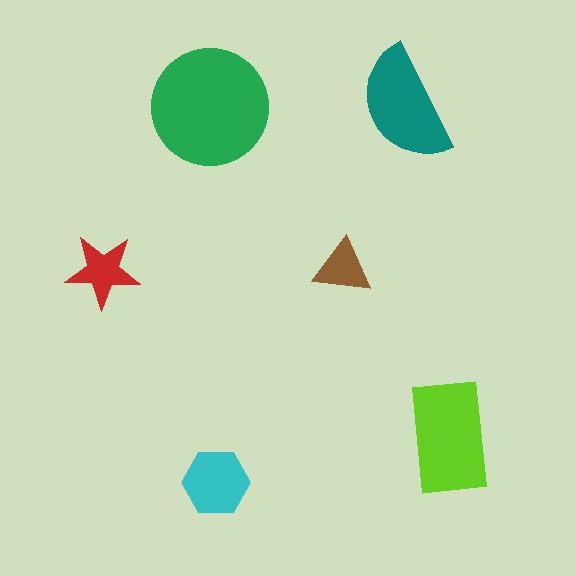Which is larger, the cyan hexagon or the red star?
The cyan hexagon.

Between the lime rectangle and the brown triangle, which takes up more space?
The lime rectangle.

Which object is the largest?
The green circle.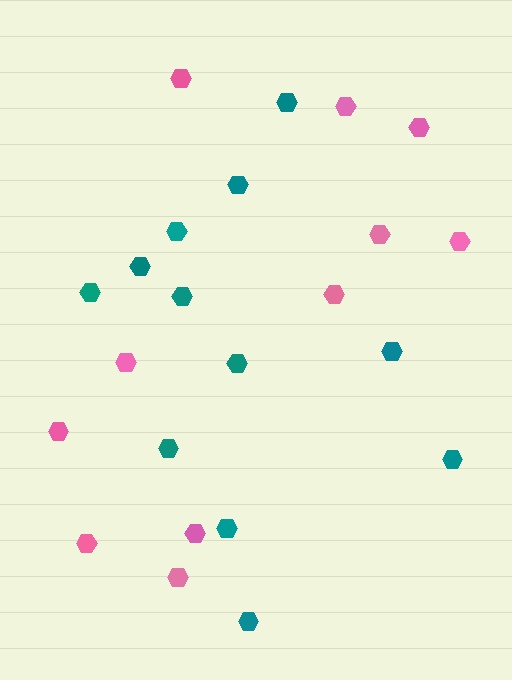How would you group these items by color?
There are 2 groups: one group of pink hexagons (11) and one group of teal hexagons (12).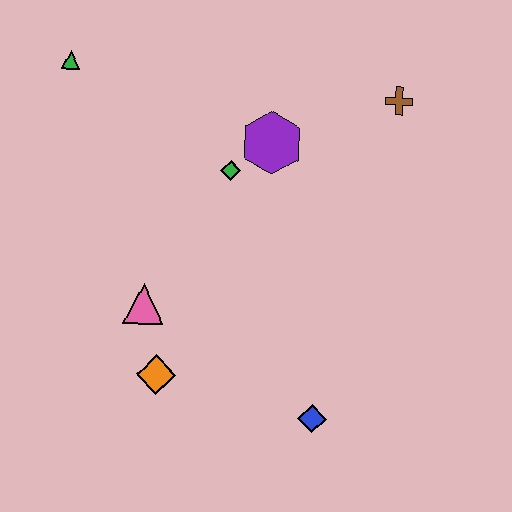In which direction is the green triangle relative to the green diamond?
The green triangle is to the left of the green diamond.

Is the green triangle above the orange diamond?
Yes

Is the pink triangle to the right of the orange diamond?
No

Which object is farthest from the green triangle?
The blue diamond is farthest from the green triangle.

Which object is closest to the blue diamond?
The orange diamond is closest to the blue diamond.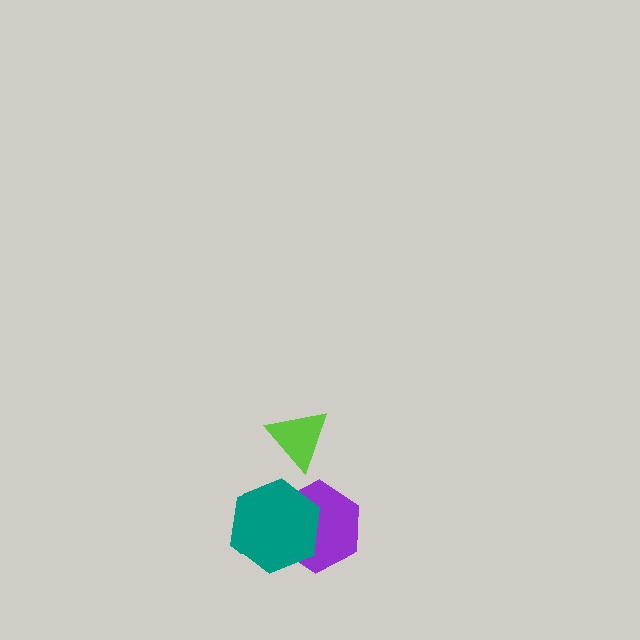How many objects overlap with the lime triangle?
0 objects overlap with the lime triangle.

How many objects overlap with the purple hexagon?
1 object overlaps with the purple hexagon.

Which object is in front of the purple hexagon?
The teal hexagon is in front of the purple hexagon.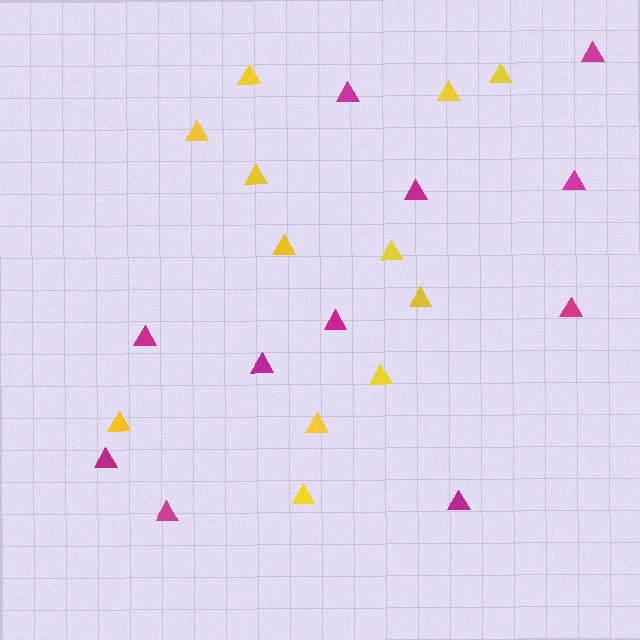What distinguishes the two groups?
There are 2 groups: one group of magenta triangles (11) and one group of yellow triangles (12).